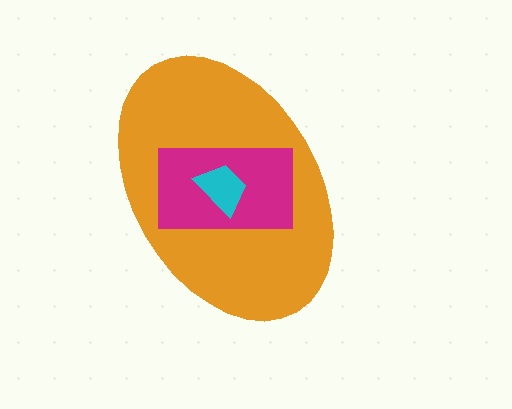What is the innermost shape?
The cyan trapezoid.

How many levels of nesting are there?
3.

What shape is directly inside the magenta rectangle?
The cyan trapezoid.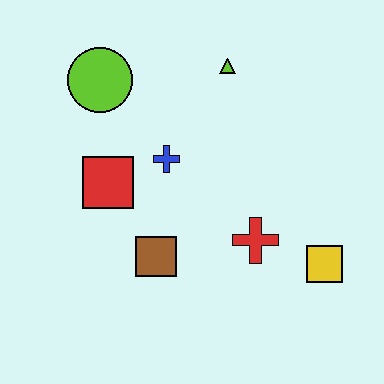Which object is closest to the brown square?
The red square is closest to the brown square.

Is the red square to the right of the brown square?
No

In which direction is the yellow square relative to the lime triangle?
The yellow square is below the lime triangle.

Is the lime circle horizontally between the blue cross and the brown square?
No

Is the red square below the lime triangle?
Yes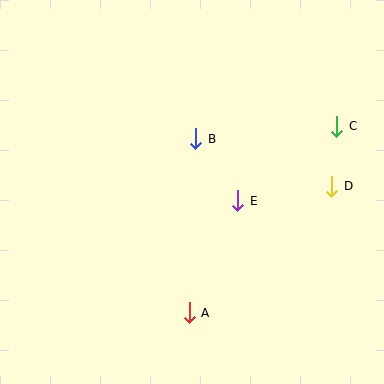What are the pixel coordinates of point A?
Point A is at (189, 313).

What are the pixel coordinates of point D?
Point D is at (332, 186).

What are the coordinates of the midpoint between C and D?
The midpoint between C and D is at (334, 156).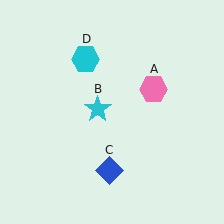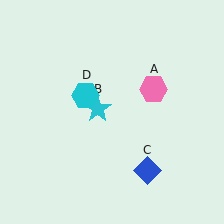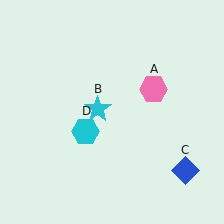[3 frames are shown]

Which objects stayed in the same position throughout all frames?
Pink hexagon (object A) and cyan star (object B) remained stationary.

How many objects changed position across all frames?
2 objects changed position: blue diamond (object C), cyan hexagon (object D).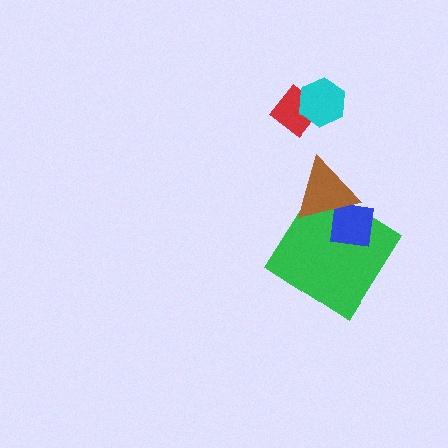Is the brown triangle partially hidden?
No, no other shape covers it.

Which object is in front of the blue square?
The brown triangle is in front of the blue square.